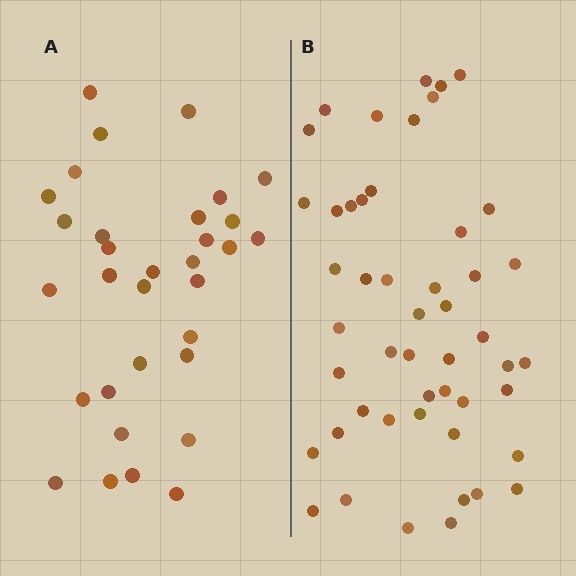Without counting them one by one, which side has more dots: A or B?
Region B (the right region) has more dots.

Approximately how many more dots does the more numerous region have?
Region B has approximately 15 more dots than region A.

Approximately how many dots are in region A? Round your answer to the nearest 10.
About 30 dots. (The exact count is 32, which rounds to 30.)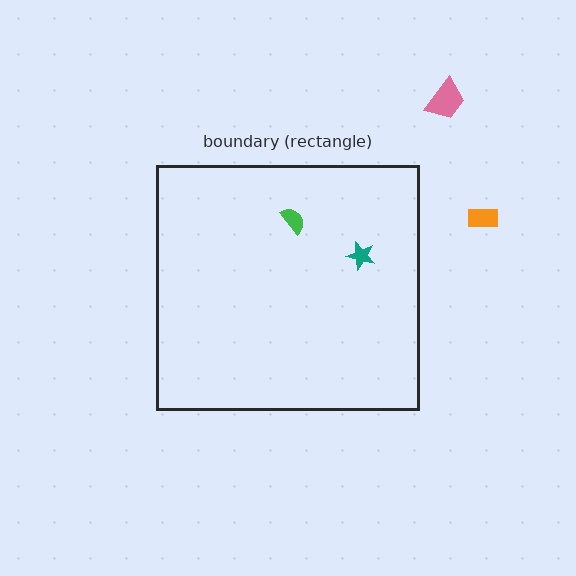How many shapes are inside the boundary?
2 inside, 2 outside.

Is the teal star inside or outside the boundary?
Inside.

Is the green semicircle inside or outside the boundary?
Inside.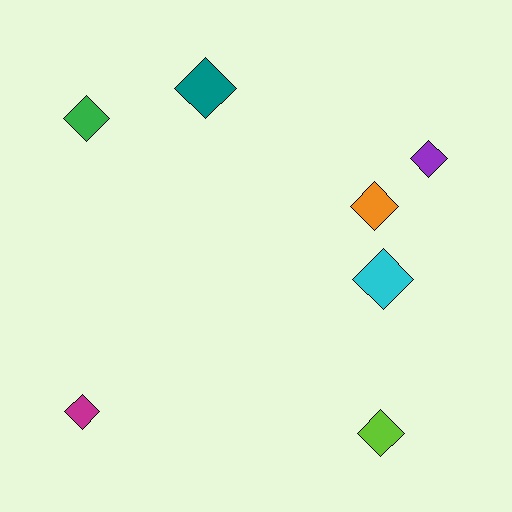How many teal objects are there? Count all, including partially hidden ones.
There is 1 teal object.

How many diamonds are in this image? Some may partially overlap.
There are 7 diamonds.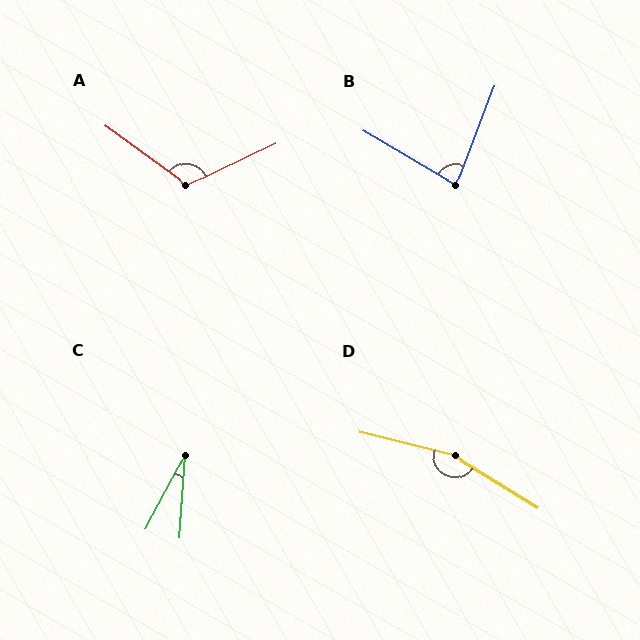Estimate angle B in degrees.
Approximately 81 degrees.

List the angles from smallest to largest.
C (24°), B (81°), A (118°), D (162°).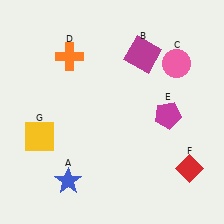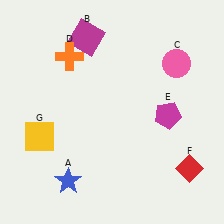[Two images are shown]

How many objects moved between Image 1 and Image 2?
1 object moved between the two images.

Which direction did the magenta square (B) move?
The magenta square (B) moved left.